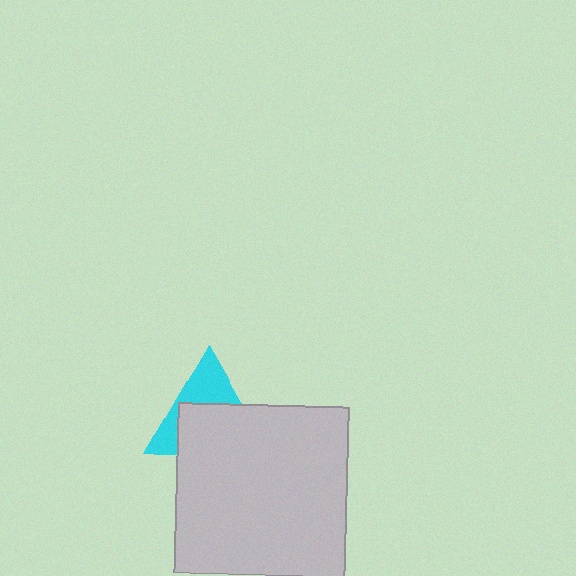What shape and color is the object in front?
The object in front is a light gray square.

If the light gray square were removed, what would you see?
You would see the complete cyan triangle.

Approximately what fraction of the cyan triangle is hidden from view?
Roughly 58% of the cyan triangle is hidden behind the light gray square.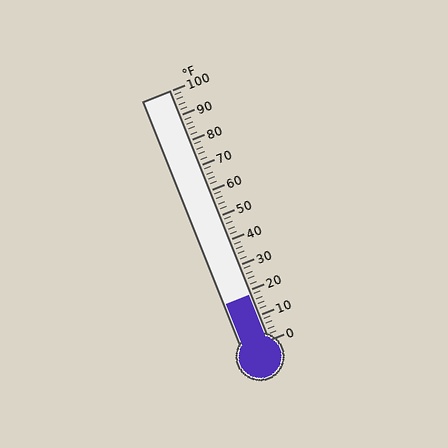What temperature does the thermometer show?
The thermometer shows approximately 18°F.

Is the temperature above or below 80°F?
The temperature is below 80°F.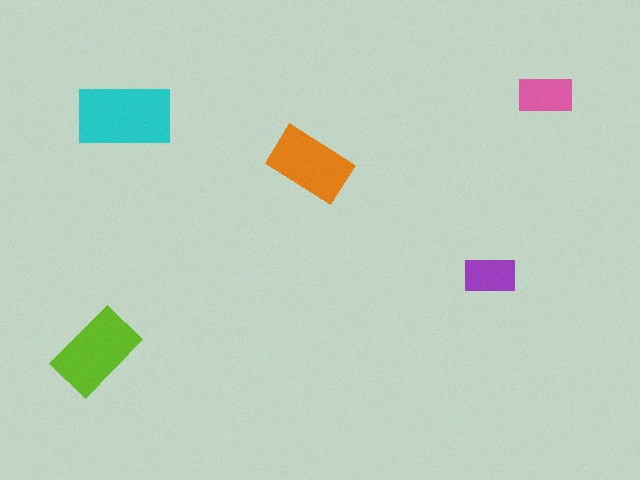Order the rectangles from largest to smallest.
the cyan one, the lime one, the orange one, the pink one, the purple one.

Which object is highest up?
The pink rectangle is topmost.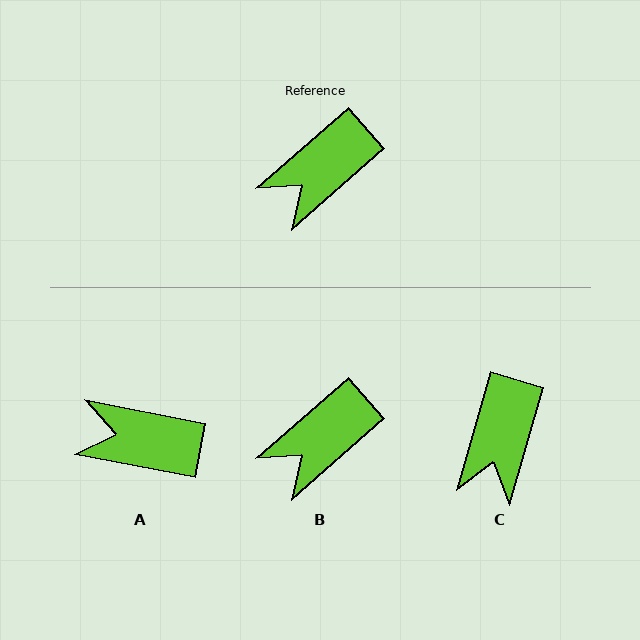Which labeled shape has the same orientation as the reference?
B.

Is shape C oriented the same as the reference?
No, it is off by about 32 degrees.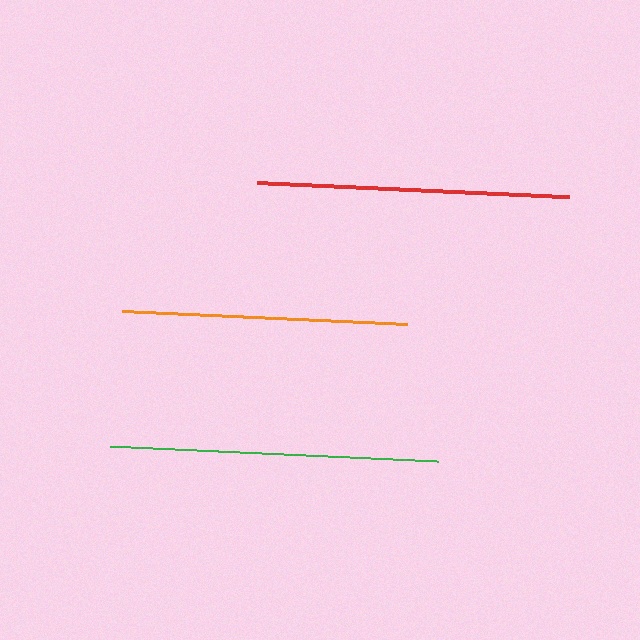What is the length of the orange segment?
The orange segment is approximately 284 pixels long.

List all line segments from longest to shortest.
From longest to shortest: green, red, orange.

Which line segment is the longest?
The green line is the longest at approximately 328 pixels.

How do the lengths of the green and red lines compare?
The green and red lines are approximately the same length.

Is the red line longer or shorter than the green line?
The green line is longer than the red line.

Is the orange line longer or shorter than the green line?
The green line is longer than the orange line.